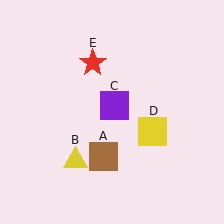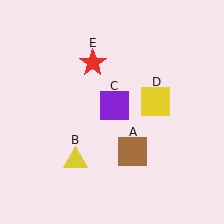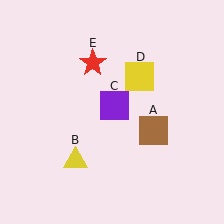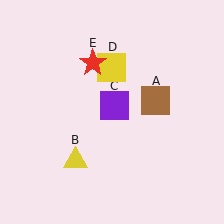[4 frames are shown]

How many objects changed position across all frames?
2 objects changed position: brown square (object A), yellow square (object D).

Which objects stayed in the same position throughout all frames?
Yellow triangle (object B) and purple square (object C) and red star (object E) remained stationary.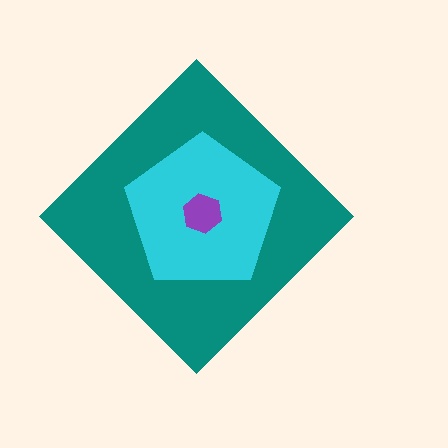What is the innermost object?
The purple hexagon.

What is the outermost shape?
The teal diamond.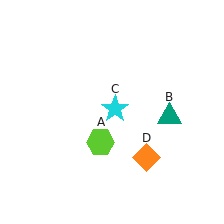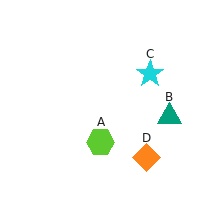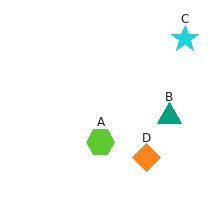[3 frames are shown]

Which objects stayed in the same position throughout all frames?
Lime hexagon (object A) and teal triangle (object B) and orange diamond (object D) remained stationary.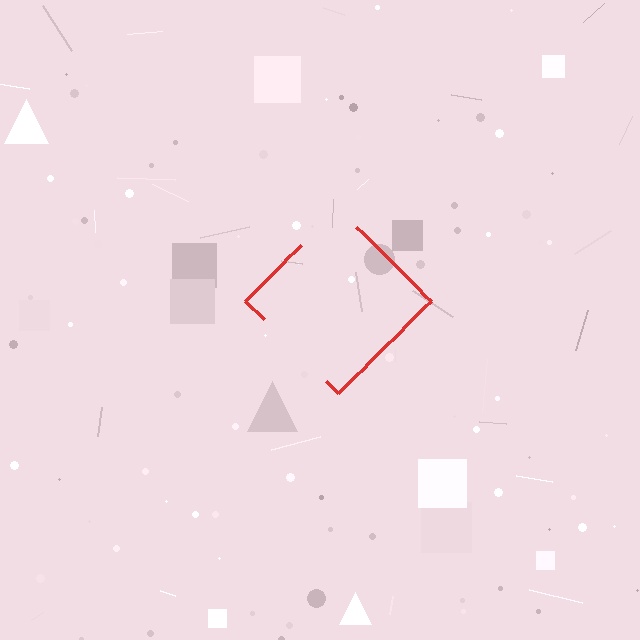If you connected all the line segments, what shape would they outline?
They would outline a diamond.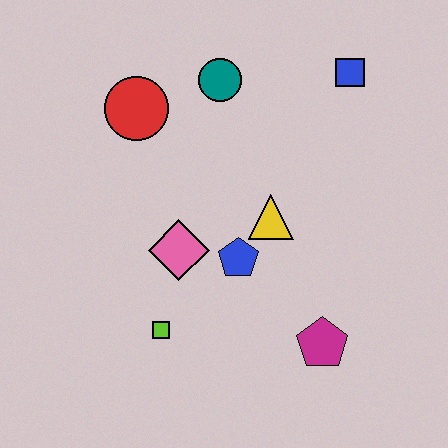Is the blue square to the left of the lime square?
No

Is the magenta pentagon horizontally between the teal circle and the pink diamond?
No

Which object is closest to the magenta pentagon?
The blue pentagon is closest to the magenta pentagon.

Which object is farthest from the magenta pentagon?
The red circle is farthest from the magenta pentagon.